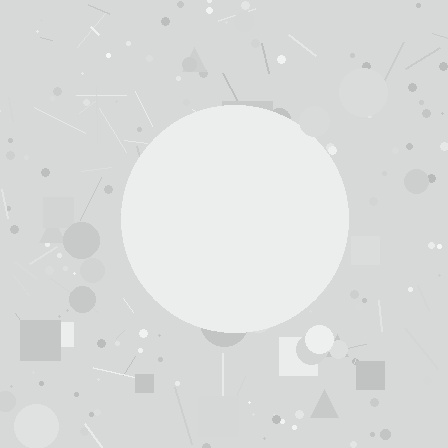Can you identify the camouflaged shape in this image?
The camouflaged shape is a circle.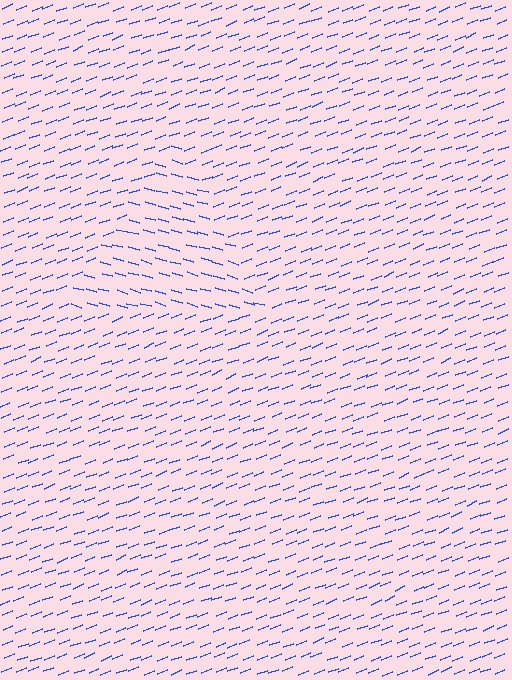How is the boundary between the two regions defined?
The boundary is defined purely by a change in line orientation (approximately 37 degrees difference). All lines are the same color and thickness.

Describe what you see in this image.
The image is filled with small blue line segments. A triangle region in the image has lines oriented differently from the surrounding lines, creating a visible texture boundary.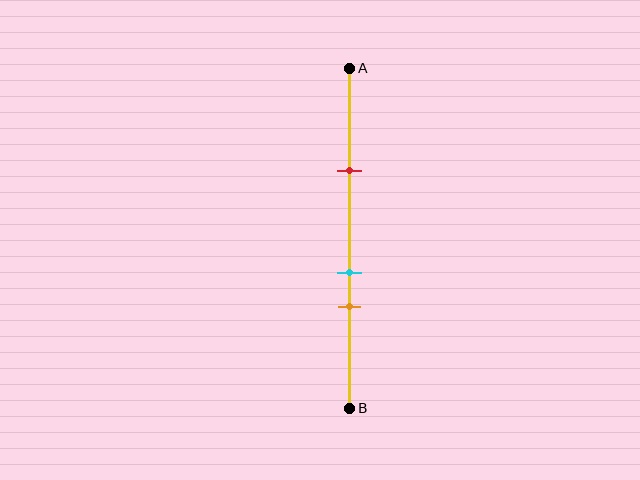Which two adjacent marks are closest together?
The cyan and orange marks are the closest adjacent pair.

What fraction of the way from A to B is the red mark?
The red mark is approximately 30% (0.3) of the way from A to B.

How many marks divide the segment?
There are 3 marks dividing the segment.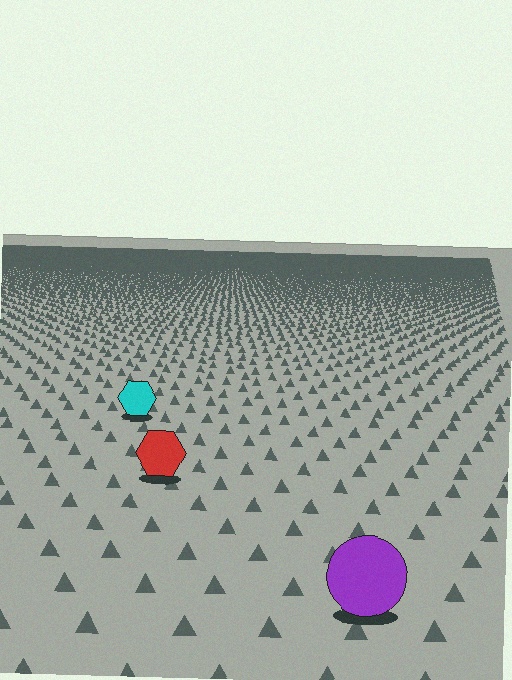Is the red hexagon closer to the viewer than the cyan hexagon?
Yes. The red hexagon is closer — you can tell from the texture gradient: the ground texture is coarser near it.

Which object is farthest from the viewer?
The cyan hexagon is farthest from the viewer. It appears smaller and the ground texture around it is denser.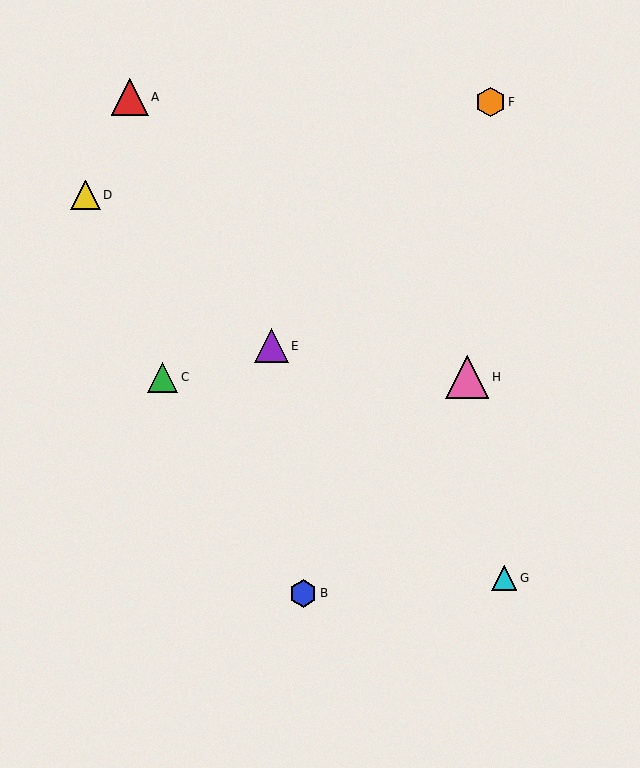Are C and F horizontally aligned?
No, C is at y≈377 and F is at y≈102.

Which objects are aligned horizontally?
Objects C, H are aligned horizontally.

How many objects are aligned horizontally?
2 objects (C, H) are aligned horizontally.